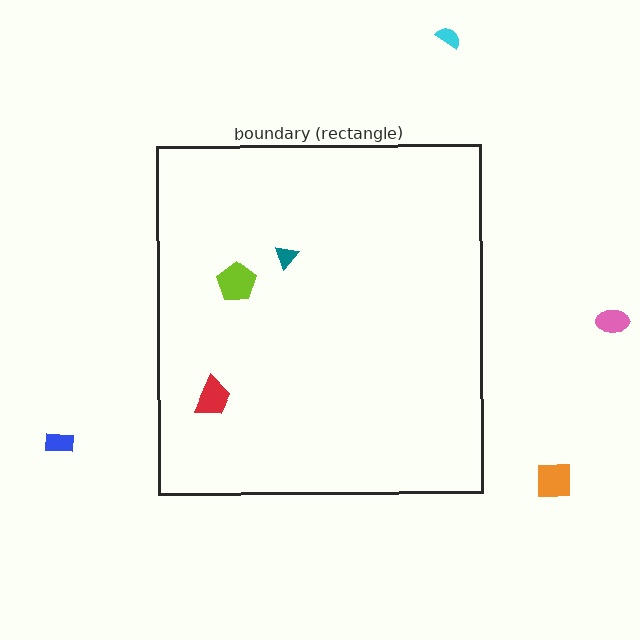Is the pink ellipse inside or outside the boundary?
Outside.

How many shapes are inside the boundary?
3 inside, 4 outside.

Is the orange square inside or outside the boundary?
Outside.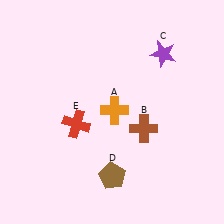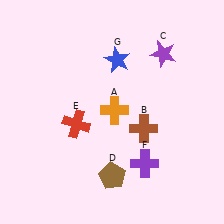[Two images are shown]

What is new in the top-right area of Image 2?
A blue star (G) was added in the top-right area of Image 2.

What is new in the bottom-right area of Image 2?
A purple cross (F) was added in the bottom-right area of Image 2.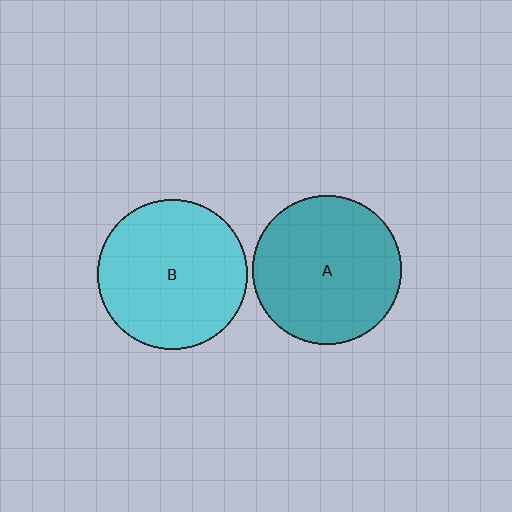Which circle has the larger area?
Circle B (cyan).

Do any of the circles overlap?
No, none of the circles overlap.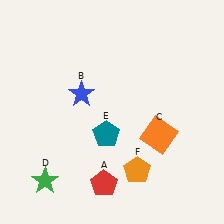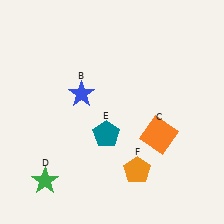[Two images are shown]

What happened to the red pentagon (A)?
The red pentagon (A) was removed in Image 2. It was in the bottom-left area of Image 1.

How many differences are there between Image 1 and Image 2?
There is 1 difference between the two images.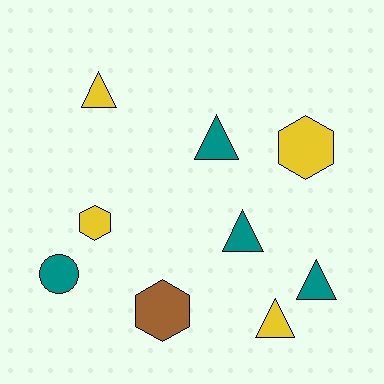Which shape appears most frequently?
Triangle, with 5 objects.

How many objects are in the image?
There are 9 objects.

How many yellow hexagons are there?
There are 2 yellow hexagons.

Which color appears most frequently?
Yellow, with 4 objects.